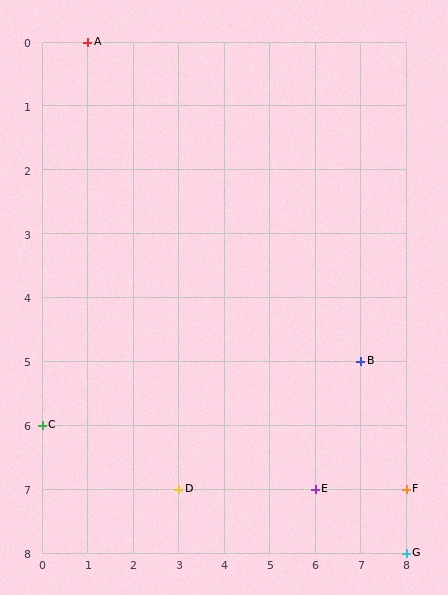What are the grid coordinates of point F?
Point F is at grid coordinates (8, 7).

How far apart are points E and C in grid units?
Points E and C are 6 columns and 1 row apart (about 6.1 grid units diagonally).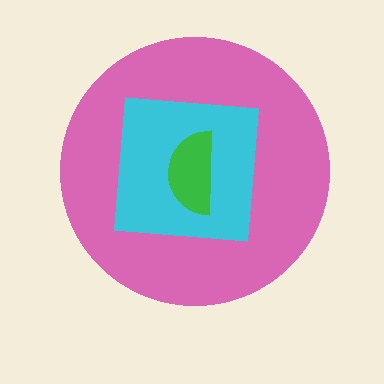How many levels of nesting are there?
3.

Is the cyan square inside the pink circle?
Yes.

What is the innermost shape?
The green semicircle.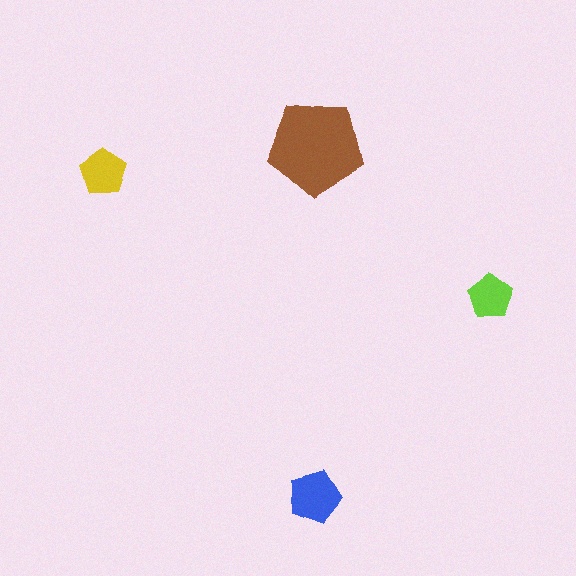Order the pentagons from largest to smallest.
the brown one, the blue one, the yellow one, the lime one.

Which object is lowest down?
The blue pentagon is bottommost.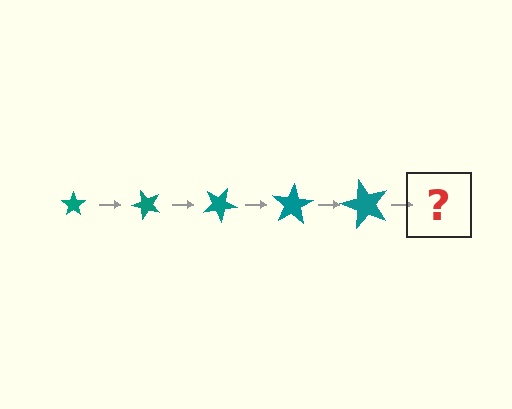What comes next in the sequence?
The next element should be a star, larger than the previous one and rotated 250 degrees from the start.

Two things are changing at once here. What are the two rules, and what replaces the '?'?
The two rules are that the star grows larger each step and it rotates 50 degrees each step. The '?' should be a star, larger than the previous one and rotated 250 degrees from the start.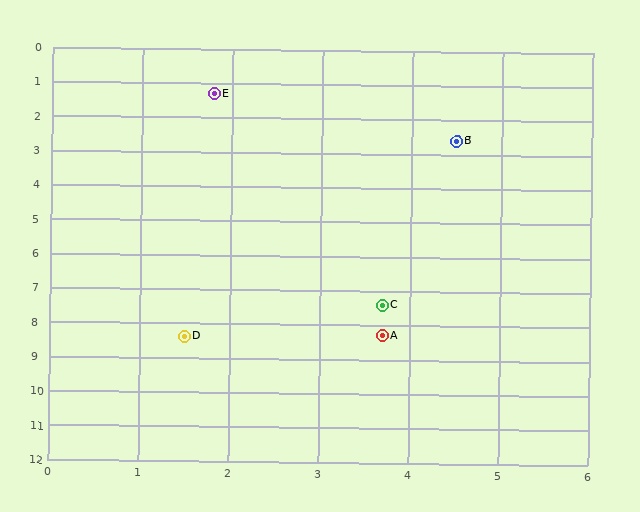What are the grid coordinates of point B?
Point B is at approximately (4.5, 2.6).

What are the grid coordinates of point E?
Point E is at approximately (1.8, 1.3).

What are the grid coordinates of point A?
Point A is at approximately (3.7, 8.3).